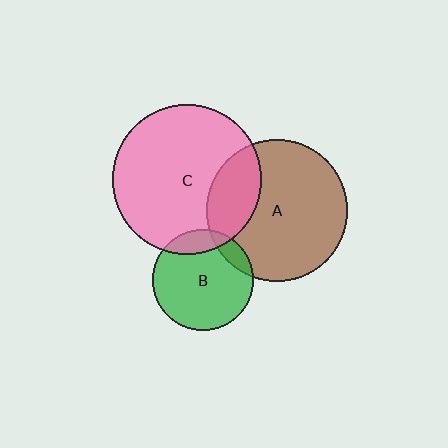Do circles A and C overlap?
Yes.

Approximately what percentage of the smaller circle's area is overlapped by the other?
Approximately 25%.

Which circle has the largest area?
Circle C (pink).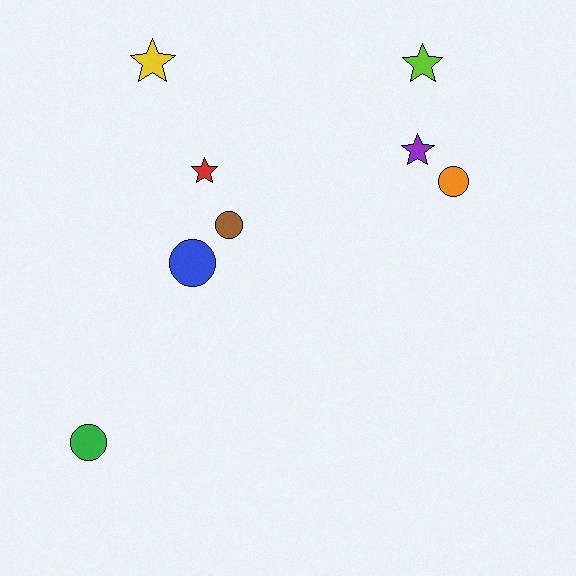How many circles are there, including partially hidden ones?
There are 4 circles.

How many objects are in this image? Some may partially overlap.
There are 8 objects.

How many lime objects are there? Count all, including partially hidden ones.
There is 1 lime object.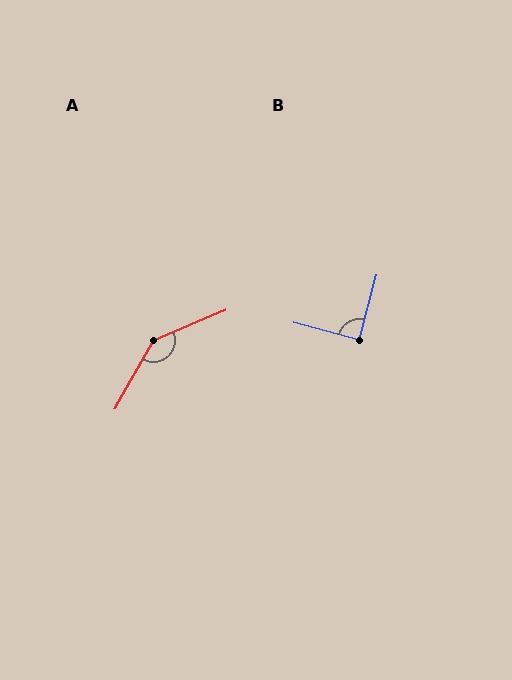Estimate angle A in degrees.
Approximately 142 degrees.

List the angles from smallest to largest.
B (90°), A (142°).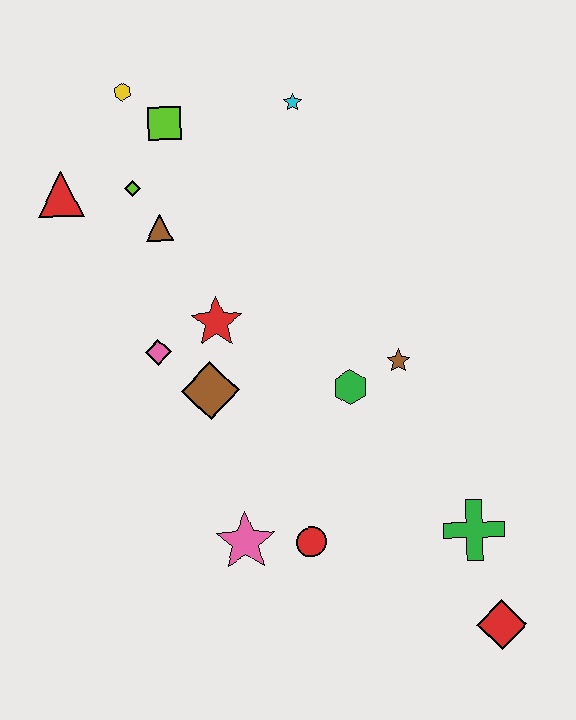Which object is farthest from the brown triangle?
The red diamond is farthest from the brown triangle.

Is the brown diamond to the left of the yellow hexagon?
No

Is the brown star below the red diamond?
No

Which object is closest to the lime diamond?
The brown triangle is closest to the lime diamond.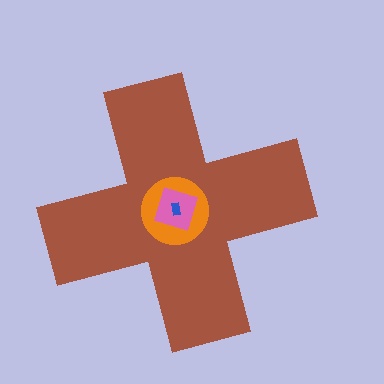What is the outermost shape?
The brown cross.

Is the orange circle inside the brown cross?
Yes.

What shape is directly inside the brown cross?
The orange circle.